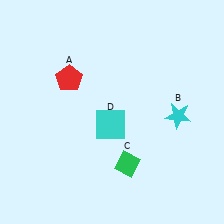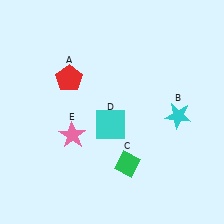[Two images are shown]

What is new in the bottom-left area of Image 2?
A pink star (E) was added in the bottom-left area of Image 2.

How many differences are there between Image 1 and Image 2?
There is 1 difference between the two images.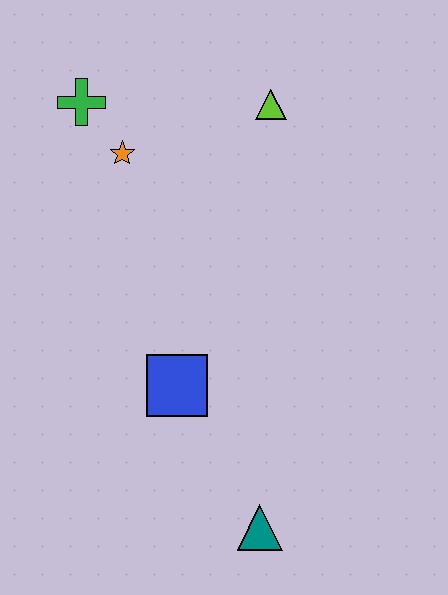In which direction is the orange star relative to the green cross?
The orange star is below the green cross.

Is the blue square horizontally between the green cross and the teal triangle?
Yes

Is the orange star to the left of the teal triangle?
Yes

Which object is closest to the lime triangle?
The orange star is closest to the lime triangle.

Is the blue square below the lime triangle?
Yes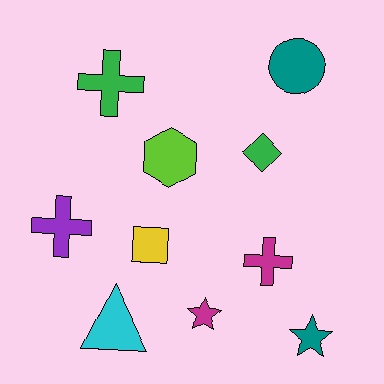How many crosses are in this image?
There are 3 crosses.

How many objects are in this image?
There are 10 objects.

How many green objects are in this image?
There are 2 green objects.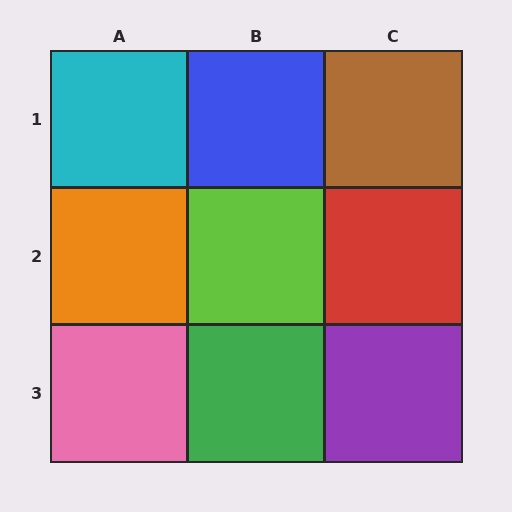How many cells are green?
1 cell is green.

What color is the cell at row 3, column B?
Green.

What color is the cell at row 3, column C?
Purple.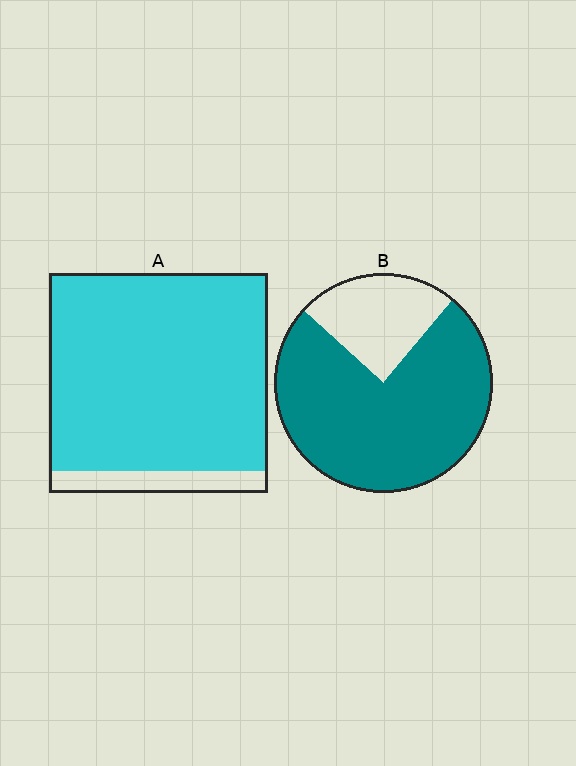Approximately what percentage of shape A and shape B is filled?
A is approximately 90% and B is approximately 75%.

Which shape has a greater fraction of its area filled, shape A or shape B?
Shape A.